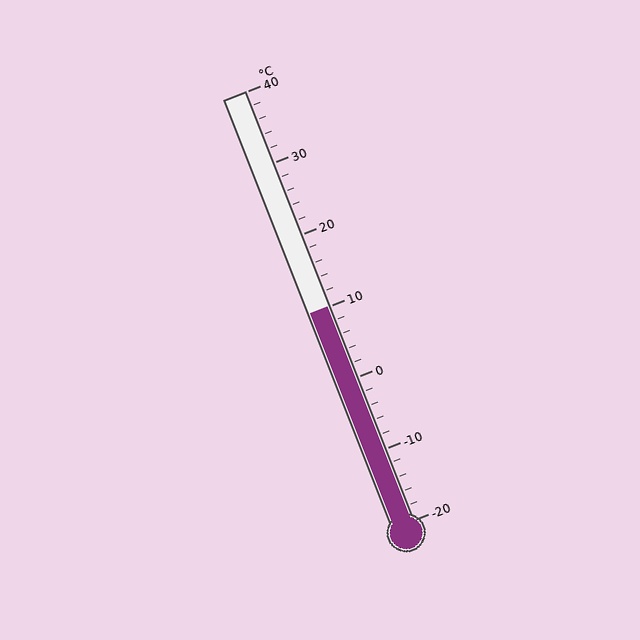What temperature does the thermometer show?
The thermometer shows approximately 10°C.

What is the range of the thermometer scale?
The thermometer scale ranges from -20°C to 40°C.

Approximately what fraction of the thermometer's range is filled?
The thermometer is filled to approximately 50% of its range.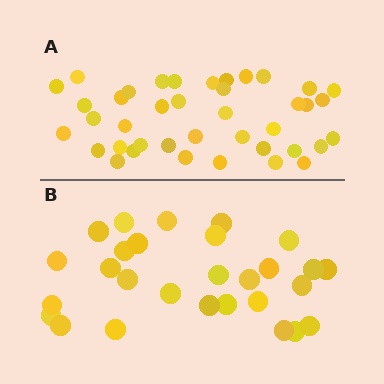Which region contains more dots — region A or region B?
Region A (the top region) has more dots.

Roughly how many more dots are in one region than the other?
Region A has roughly 12 or so more dots than region B.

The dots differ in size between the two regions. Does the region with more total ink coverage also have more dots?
No. Region B has more total ink coverage because its dots are larger, but region A actually contains more individual dots. Total area can be misleading — the number of items is what matters here.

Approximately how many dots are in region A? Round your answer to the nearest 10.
About 40 dots.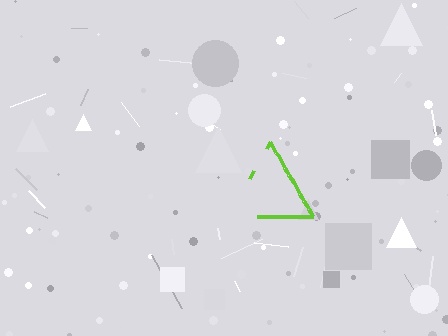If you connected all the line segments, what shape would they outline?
They would outline a triangle.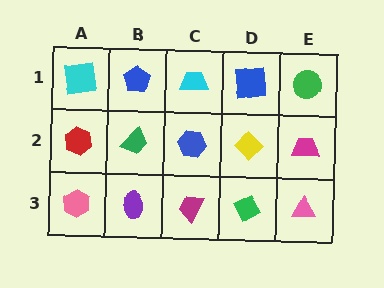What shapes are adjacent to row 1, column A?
A red hexagon (row 2, column A), a blue pentagon (row 1, column B).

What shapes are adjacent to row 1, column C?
A blue hexagon (row 2, column C), a blue pentagon (row 1, column B), a blue square (row 1, column D).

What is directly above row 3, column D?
A yellow diamond.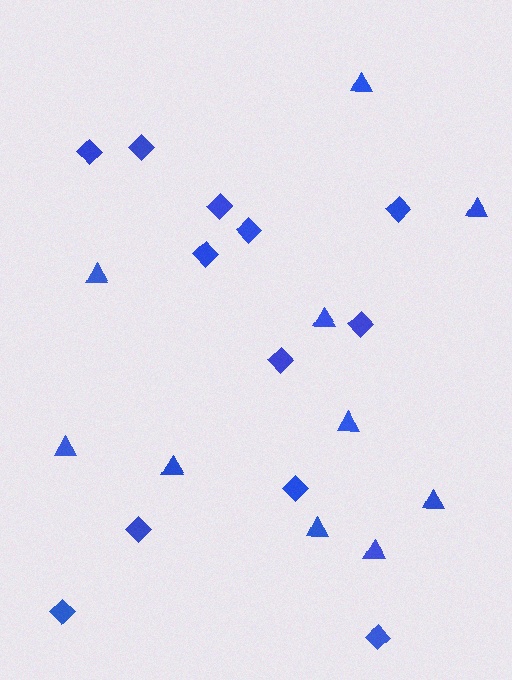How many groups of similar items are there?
There are 2 groups: one group of diamonds (12) and one group of triangles (10).